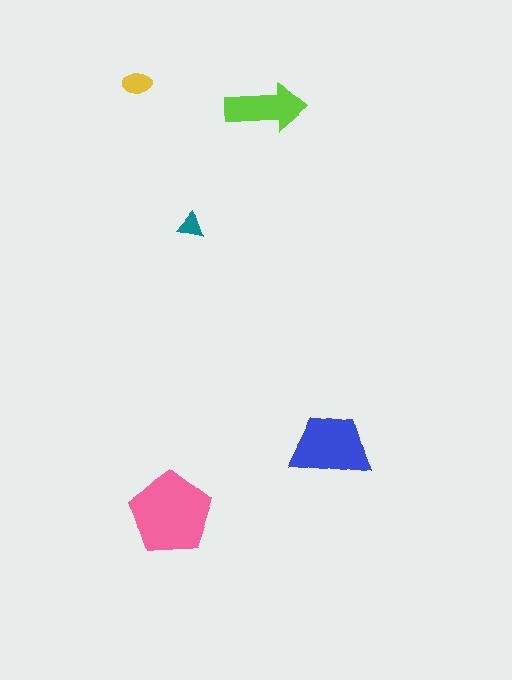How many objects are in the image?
There are 5 objects in the image.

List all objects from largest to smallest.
The pink pentagon, the blue trapezoid, the lime arrow, the yellow ellipse, the teal triangle.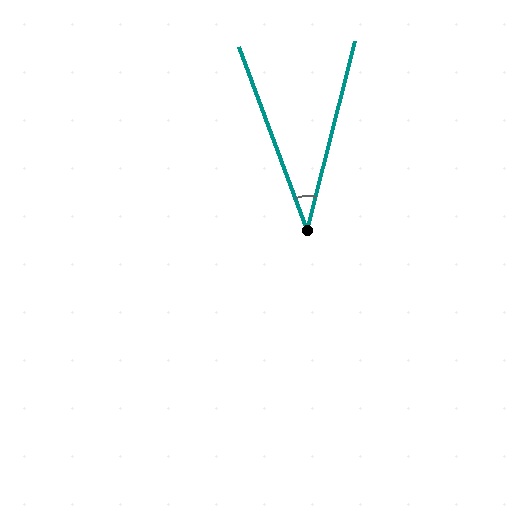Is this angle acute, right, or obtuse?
It is acute.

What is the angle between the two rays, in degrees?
Approximately 35 degrees.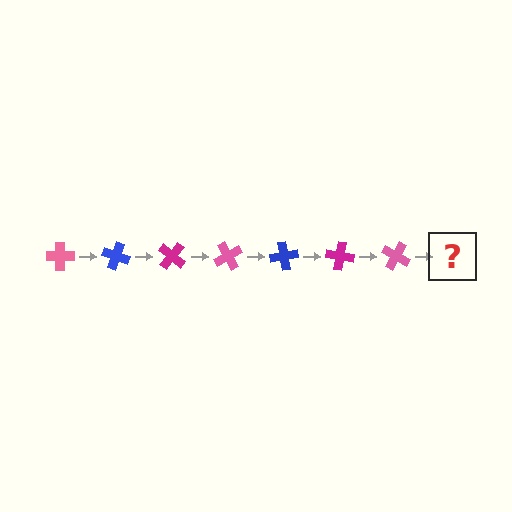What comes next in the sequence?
The next element should be a blue cross, rotated 140 degrees from the start.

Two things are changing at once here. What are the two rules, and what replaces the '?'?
The two rules are that it rotates 20 degrees each step and the color cycles through pink, blue, and magenta. The '?' should be a blue cross, rotated 140 degrees from the start.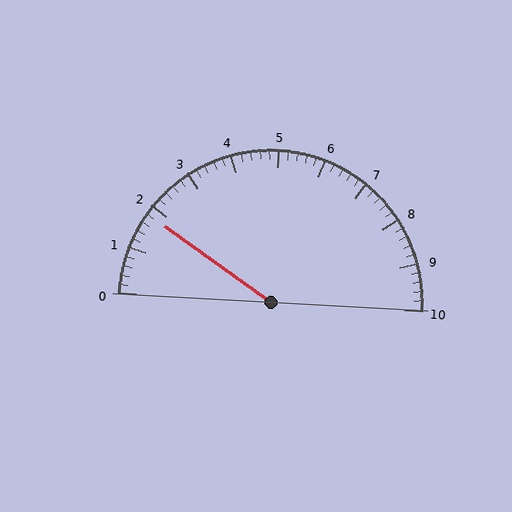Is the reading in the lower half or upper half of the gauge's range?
The reading is in the lower half of the range (0 to 10).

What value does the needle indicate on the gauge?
The needle indicates approximately 1.8.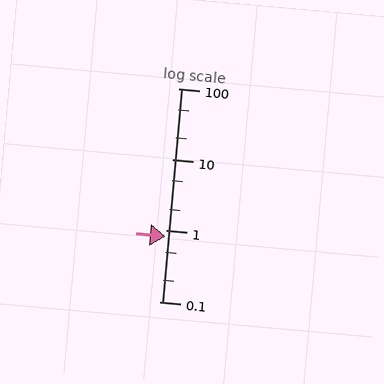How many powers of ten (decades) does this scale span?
The scale spans 3 decades, from 0.1 to 100.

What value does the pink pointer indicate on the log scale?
The pointer indicates approximately 0.82.